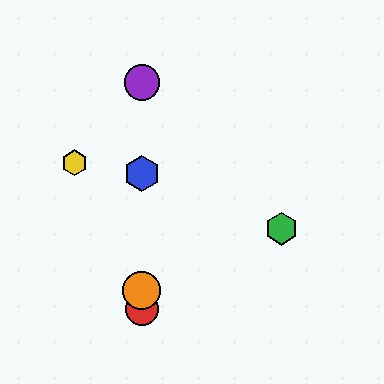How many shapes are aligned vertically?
4 shapes (the red circle, the blue hexagon, the purple circle, the orange circle) are aligned vertically.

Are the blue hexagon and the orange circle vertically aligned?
Yes, both are at x≈142.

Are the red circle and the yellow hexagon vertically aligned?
No, the red circle is at x≈142 and the yellow hexagon is at x≈74.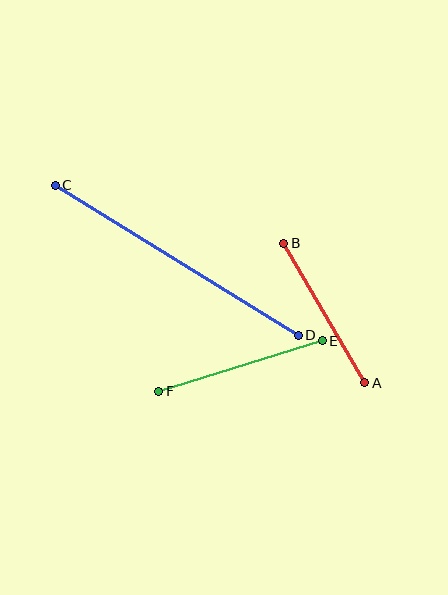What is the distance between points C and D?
The distance is approximately 286 pixels.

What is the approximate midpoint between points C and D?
The midpoint is at approximately (177, 260) pixels.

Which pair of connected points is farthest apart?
Points C and D are farthest apart.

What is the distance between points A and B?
The distance is approximately 161 pixels.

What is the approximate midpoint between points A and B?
The midpoint is at approximately (324, 313) pixels.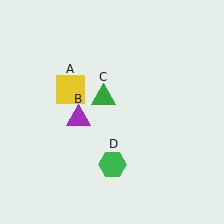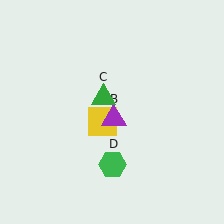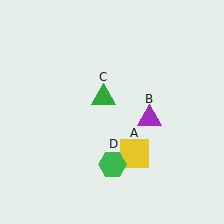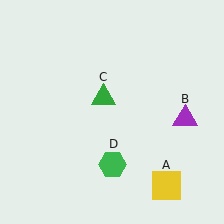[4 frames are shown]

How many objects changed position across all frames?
2 objects changed position: yellow square (object A), purple triangle (object B).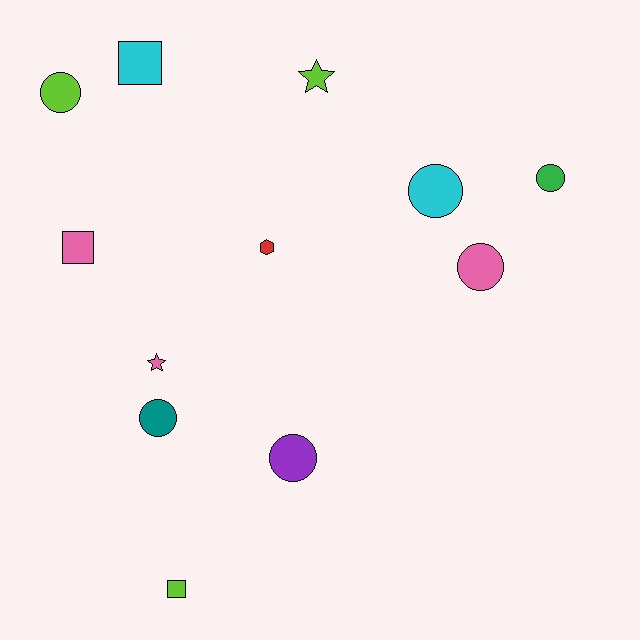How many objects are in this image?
There are 12 objects.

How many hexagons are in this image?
There is 1 hexagon.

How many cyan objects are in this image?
There are 2 cyan objects.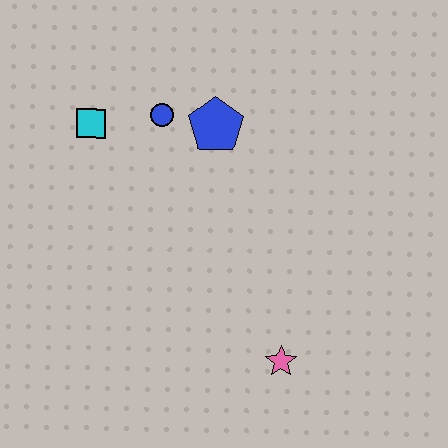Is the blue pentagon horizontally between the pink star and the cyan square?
Yes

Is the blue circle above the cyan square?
Yes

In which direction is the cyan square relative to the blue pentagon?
The cyan square is to the left of the blue pentagon.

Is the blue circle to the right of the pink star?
No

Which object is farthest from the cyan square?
The pink star is farthest from the cyan square.